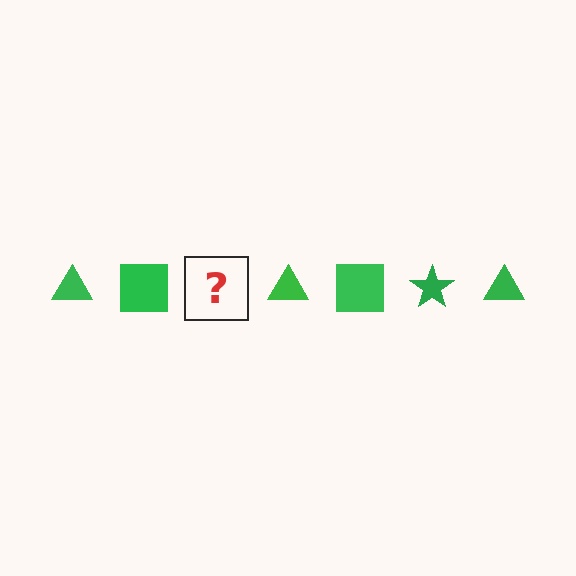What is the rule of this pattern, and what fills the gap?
The rule is that the pattern cycles through triangle, square, star shapes in green. The gap should be filled with a green star.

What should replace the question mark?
The question mark should be replaced with a green star.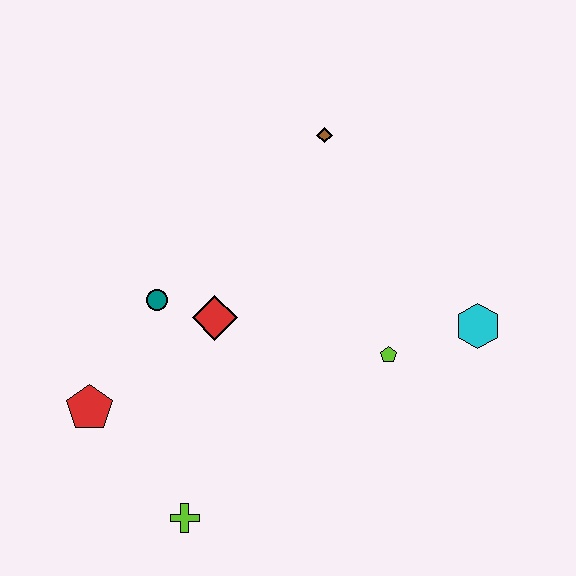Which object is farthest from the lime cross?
The brown diamond is farthest from the lime cross.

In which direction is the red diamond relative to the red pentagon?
The red diamond is to the right of the red pentagon.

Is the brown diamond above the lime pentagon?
Yes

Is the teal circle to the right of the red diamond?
No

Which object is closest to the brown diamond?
The red diamond is closest to the brown diamond.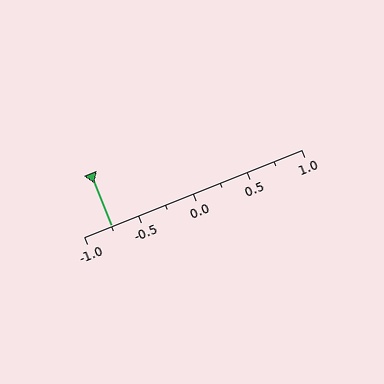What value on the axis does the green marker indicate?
The marker indicates approximately -0.75.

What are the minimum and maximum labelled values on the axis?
The axis runs from -1.0 to 1.0.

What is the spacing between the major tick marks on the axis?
The major ticks are spaced 0.5 apart.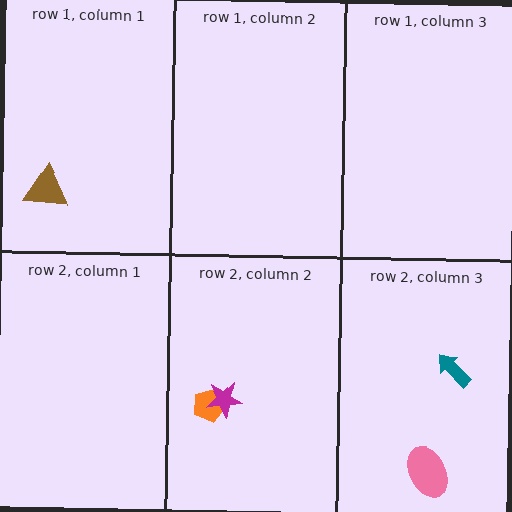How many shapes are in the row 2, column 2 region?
2.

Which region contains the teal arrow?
The row 2, column 3 region.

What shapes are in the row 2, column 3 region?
The teal arrow, the pink ellipse.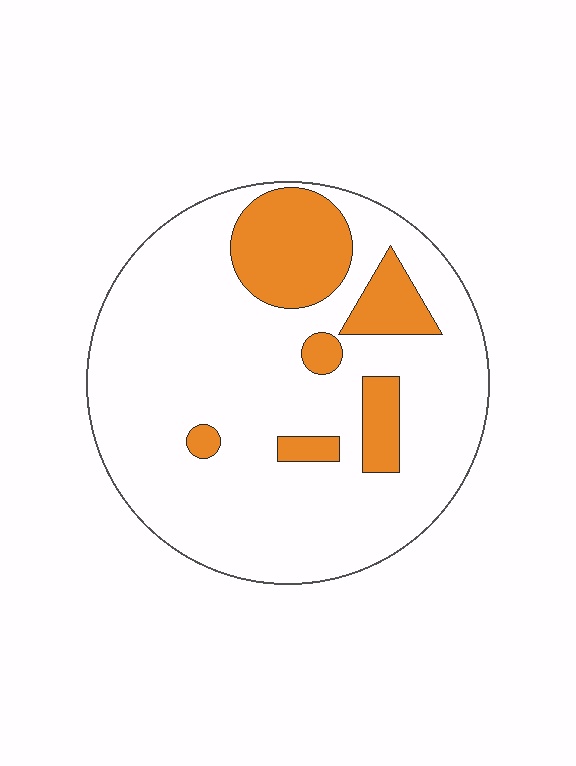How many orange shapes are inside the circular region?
6.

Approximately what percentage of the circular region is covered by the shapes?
Approximately 20%.